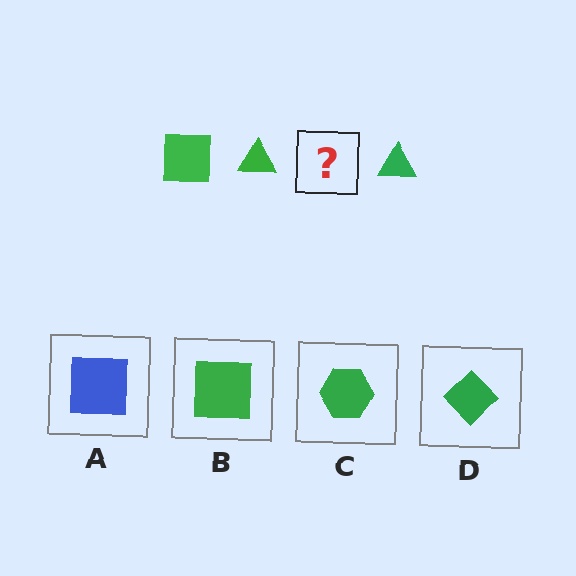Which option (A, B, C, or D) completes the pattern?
B.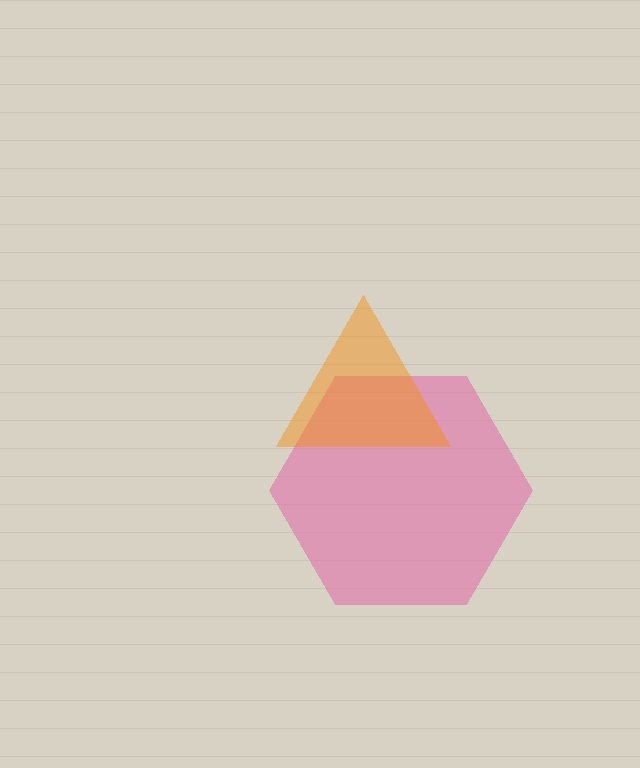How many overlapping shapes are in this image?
There are 2 overlapping shapes in the image.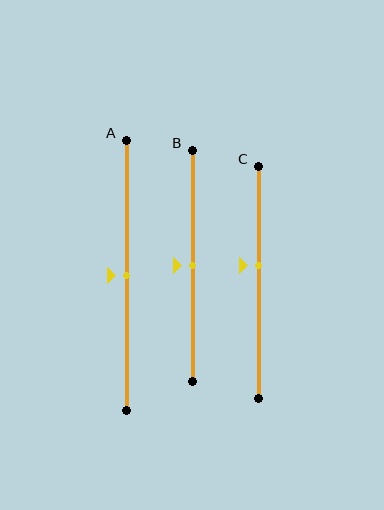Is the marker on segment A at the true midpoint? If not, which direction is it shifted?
Yes, the marker on segment A is at the true midpoint.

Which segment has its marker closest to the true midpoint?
Segment A has its marker closest to the true midpoint.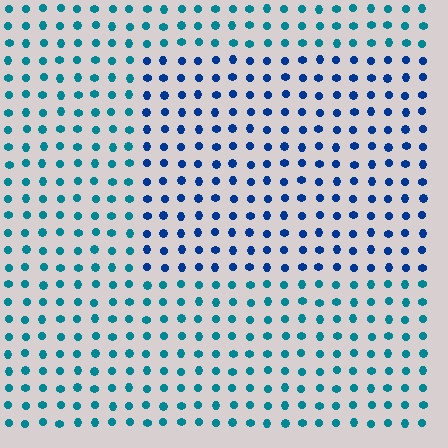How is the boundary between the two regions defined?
The boundary is defined purely by a slight shift in hue (about 32 degrees). Spacing, size, and orientation are identical on both sides.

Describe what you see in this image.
The image is filled with small teal elements in a uniform arrangement. A rectangle-shaped region is visible where the elements are tinted to a slightly different hue, forming a subtle color boundary.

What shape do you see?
I see a rectangle.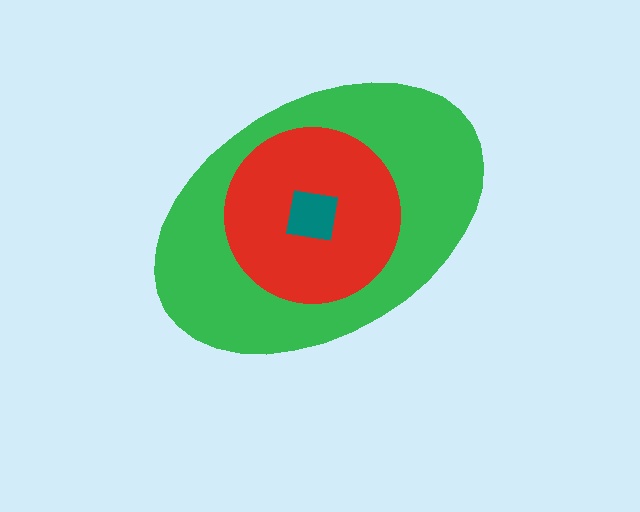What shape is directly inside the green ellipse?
The red circle.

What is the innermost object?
The teal square.